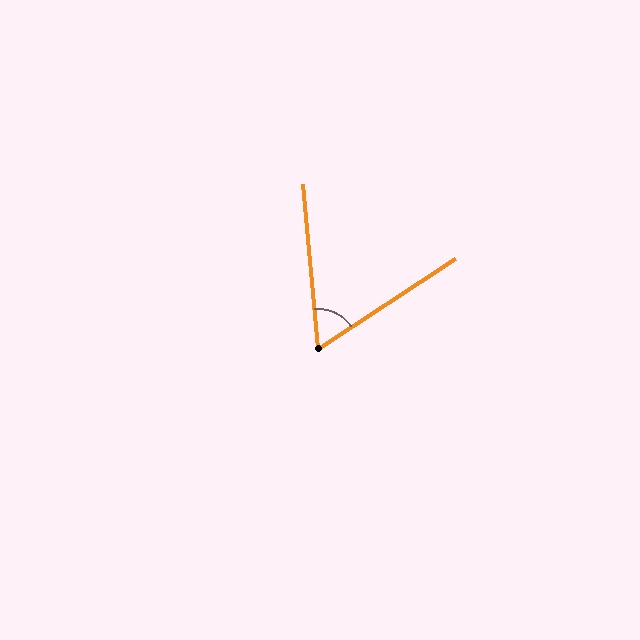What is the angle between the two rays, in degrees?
Approximately 62 degrees.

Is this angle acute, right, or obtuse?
It is acute.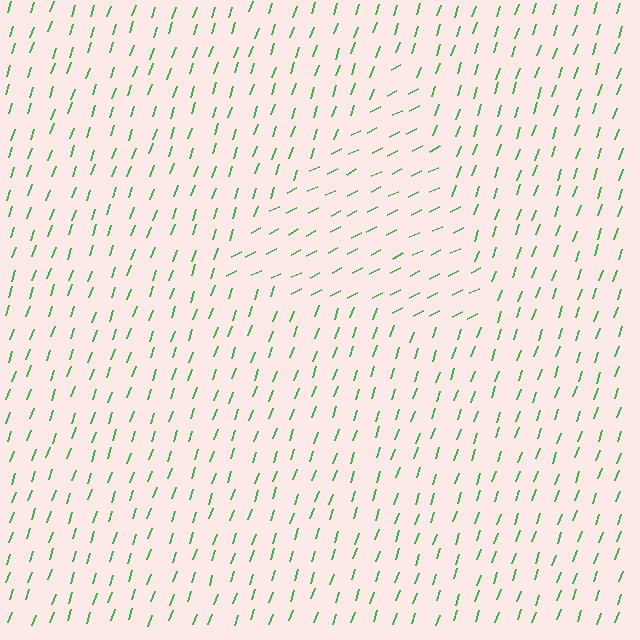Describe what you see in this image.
The image is filled with small green line segments. A triangle region in the image has lines oriented differently from the surrounding lines, creating a visible texture boundary.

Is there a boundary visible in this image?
Yes, there is a texture boundary formed by a change in line orientation.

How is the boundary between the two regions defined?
The boundary is defined purely by a change in line orientation (approximately 45 degrees difference). All lines are the same color and thickness.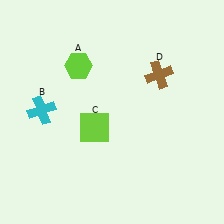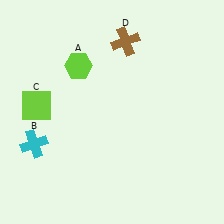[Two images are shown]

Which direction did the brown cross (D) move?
The brown cross (D) moved left.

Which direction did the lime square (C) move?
The lime square (C) moved left.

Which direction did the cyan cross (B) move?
The cyan cross (B) moved down.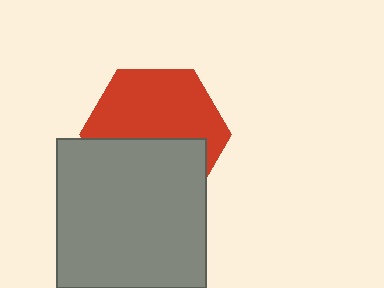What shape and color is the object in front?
The object in front is a gray square.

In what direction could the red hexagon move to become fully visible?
The red hexagon could move up. That would shift it out from behind the gray square entirely.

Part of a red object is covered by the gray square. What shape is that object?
It is a hexagon.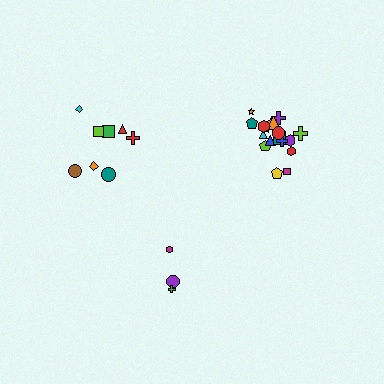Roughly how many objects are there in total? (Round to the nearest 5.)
Roughly 30 objects in total.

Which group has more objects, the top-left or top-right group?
The top-right group.